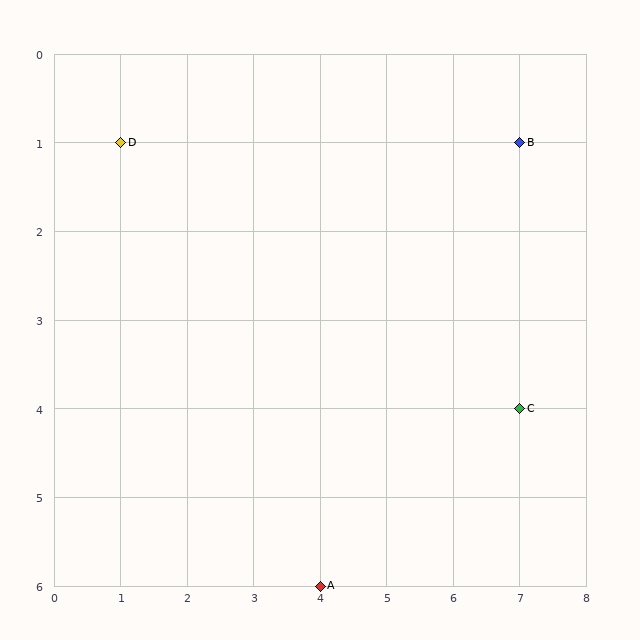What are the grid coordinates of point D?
Point D is at grid coordinates (1, 1).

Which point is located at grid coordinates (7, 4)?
Point C is at (7, 4).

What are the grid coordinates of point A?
Point A is at grid coordinates (4, 6).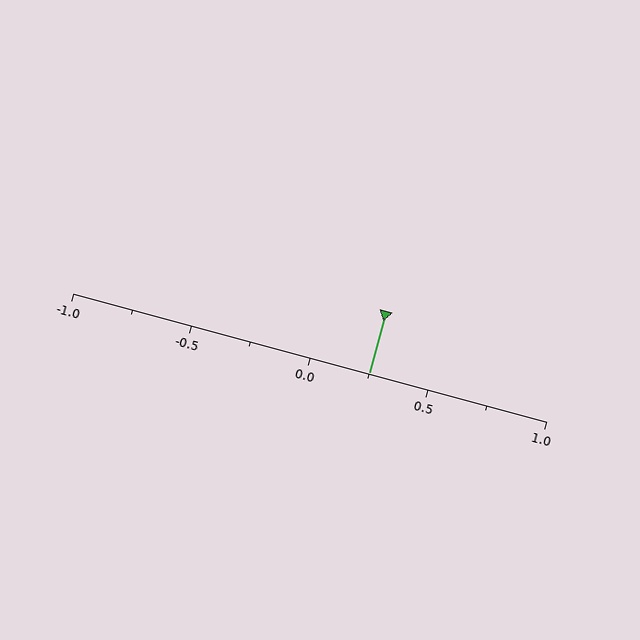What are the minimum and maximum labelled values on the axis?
The axis runs from -1.0 to 1.0.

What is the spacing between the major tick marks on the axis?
The major ticks are spaced 0.5 apart.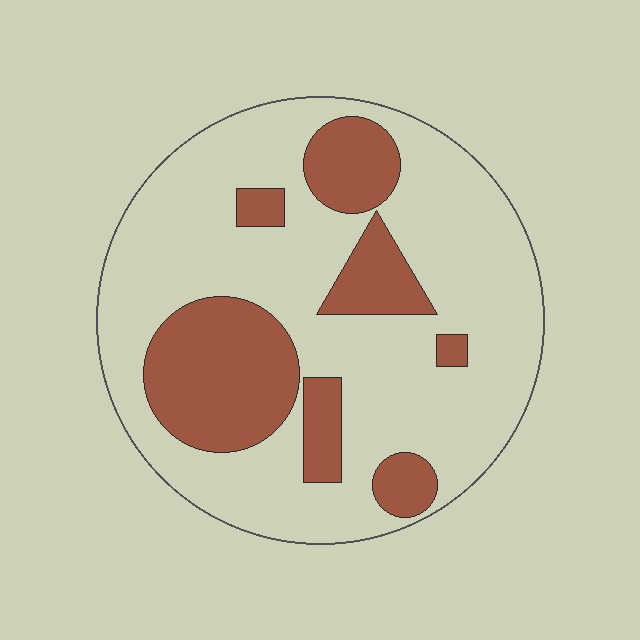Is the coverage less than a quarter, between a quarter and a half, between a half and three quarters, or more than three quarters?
Between a quarter and a half.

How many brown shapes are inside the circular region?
7.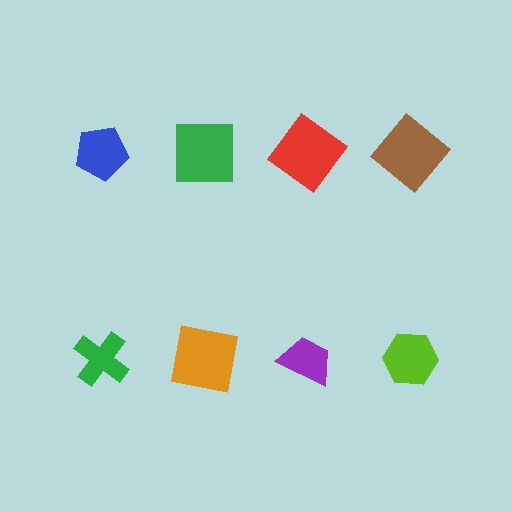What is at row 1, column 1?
A blue pentagon.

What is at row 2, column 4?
A lime hexagon.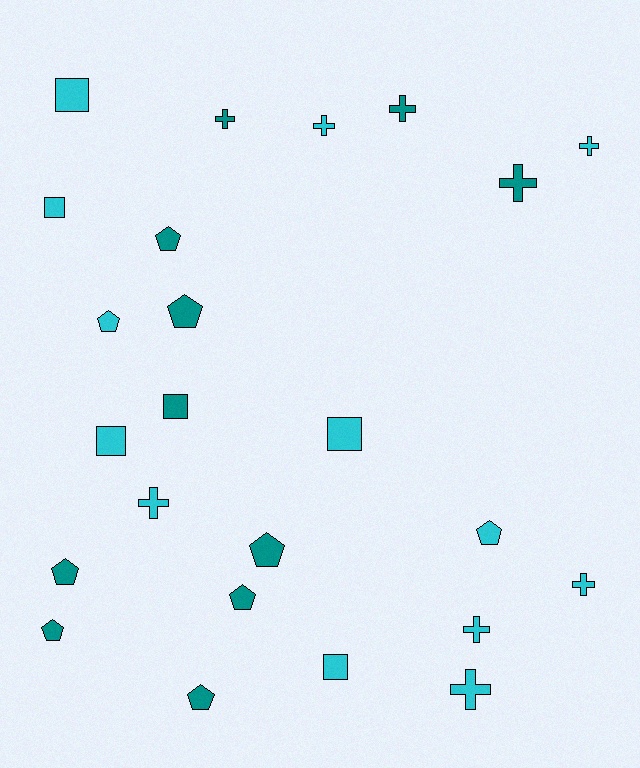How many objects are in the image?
There are 24 objects.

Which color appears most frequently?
Cyan, with 13 objects.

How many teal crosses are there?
There are 3 teal crosses.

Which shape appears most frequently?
Pentagon, with 9 objects.